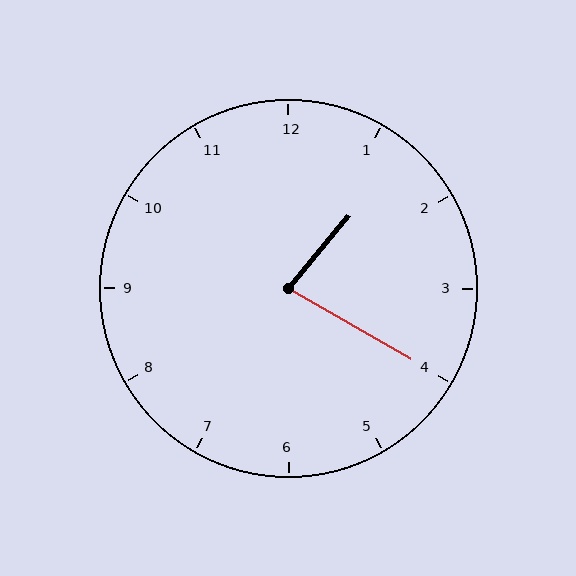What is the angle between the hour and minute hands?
Approximately 80 degrees.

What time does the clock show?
1:20.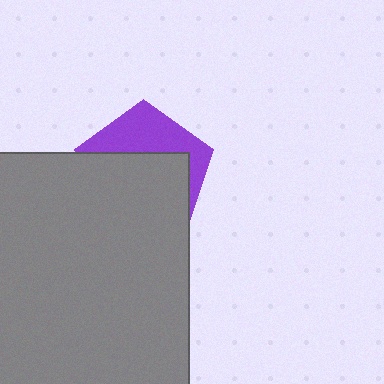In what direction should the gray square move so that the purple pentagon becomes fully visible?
The gray square should move down. That is the shortest direction to clear the overlap and leave the purple pentagon fully visible.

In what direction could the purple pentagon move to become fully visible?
The purple pentagon could move up. That would shift it out from behind the gray square entirely.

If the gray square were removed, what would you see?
You would see the complete purple pentagon.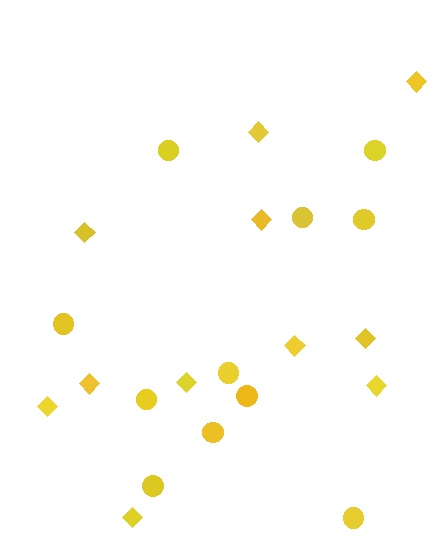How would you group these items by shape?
There are 2 groups: one group of circles (11) and one group of diamonds (11).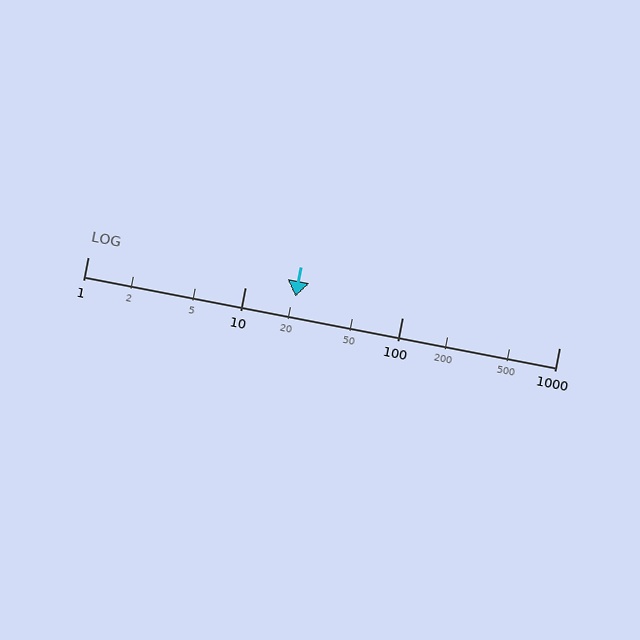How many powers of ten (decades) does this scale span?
The scale spans 3 decades, from 1 to 1000.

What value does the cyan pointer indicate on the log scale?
The pointer indicates approximately 21.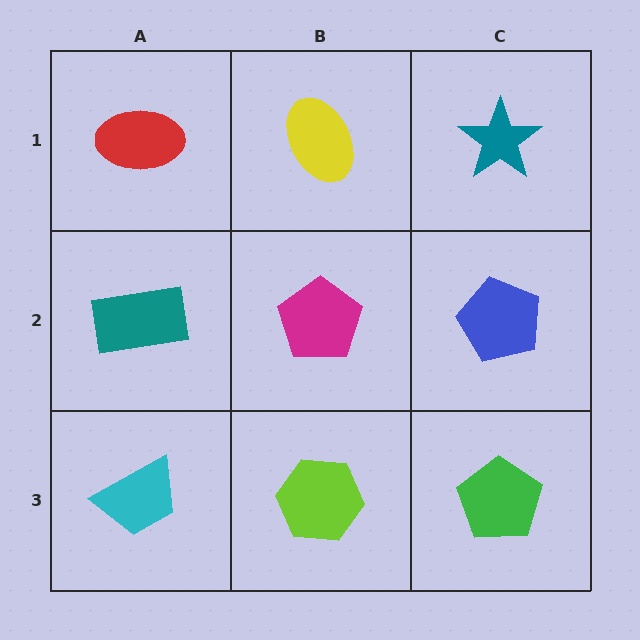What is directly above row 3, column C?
A blue pentagon.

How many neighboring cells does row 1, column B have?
3.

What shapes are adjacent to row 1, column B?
A magenta pentagon (row 2, column B), a red ellipse (row 1, column A), a teal star (row 1, column C).